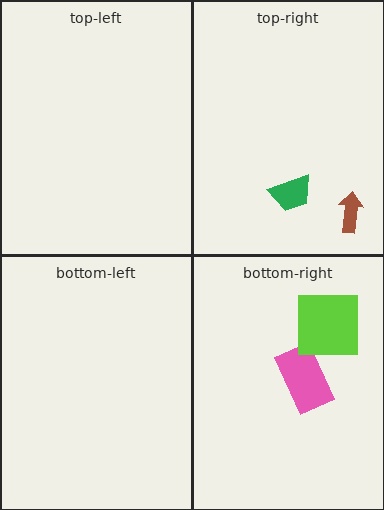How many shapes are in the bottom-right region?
2.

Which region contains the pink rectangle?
The bottom-right region.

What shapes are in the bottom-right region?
The pink rectangle, the lime square.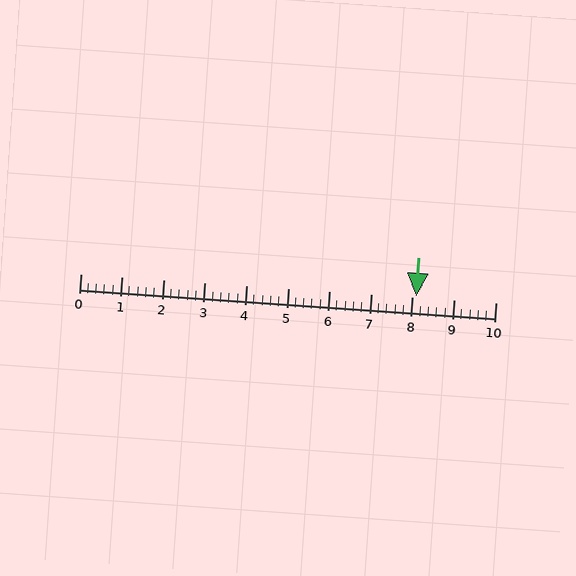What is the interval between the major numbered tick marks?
The major tick marks are spaced 1 units apart.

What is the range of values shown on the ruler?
The ruler shows values from 0 to 10.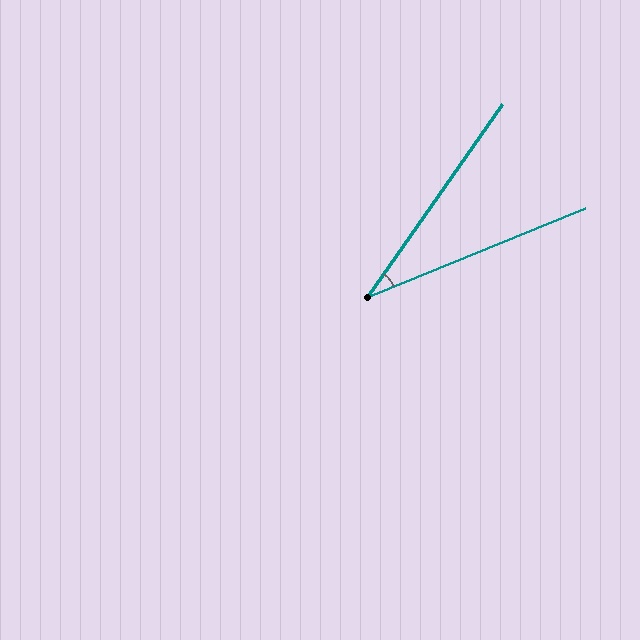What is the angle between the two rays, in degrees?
Approximately 33 degrees.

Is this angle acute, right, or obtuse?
It is acute.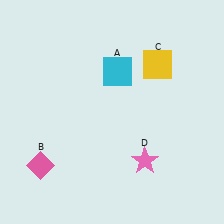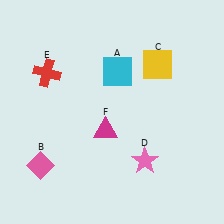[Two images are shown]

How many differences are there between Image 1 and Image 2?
There are 2 differences between the two images.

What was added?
A red cross (E), a magenta triangle (F) were added in Image 2.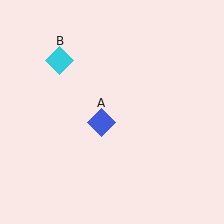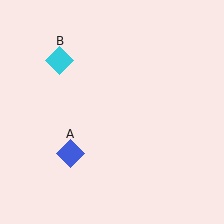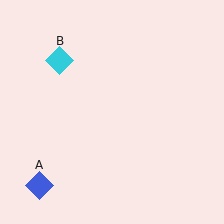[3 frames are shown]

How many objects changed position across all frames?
1 object changed position: blue diamond (object A).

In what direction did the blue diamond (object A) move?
The blue diamond (object A) moved down and to the left.